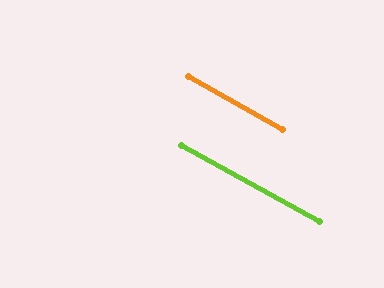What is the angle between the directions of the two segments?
Approximately 1 degree.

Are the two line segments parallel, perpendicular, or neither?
Parallel — their directions differ by only 0.8°.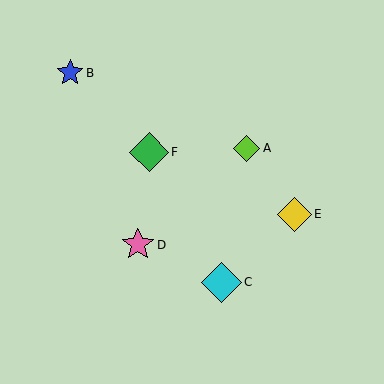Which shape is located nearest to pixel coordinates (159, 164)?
The green diamond (labeled F) at (149, 152) is nearest to that location.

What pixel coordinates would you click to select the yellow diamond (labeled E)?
Click at (294, 214) to select the yellow diamond E.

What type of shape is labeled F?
Shape F is a green diamond.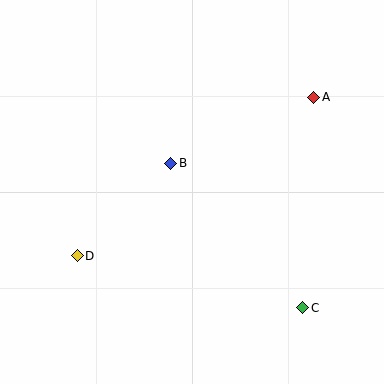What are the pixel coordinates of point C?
Point C is at (303, 308).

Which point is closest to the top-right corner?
Point A is closest to the top-right corner.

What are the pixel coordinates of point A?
Point A is at (314, 97).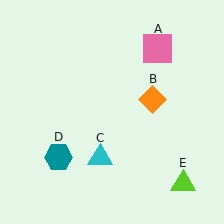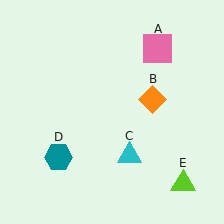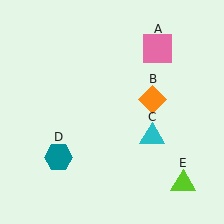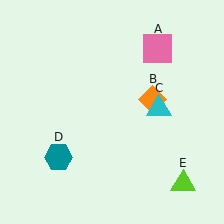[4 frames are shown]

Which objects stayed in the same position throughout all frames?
Pink square (object A) and orange diamond (object B) and teal hexagon (object D) and lime triangle (object E) remained stationary.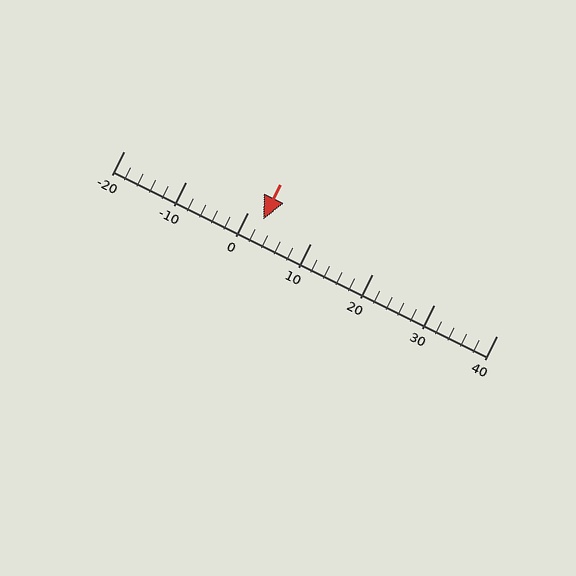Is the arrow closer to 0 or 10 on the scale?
The arrow is closer to 0.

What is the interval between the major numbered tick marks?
The major tick marks are spaced 10 units apart.